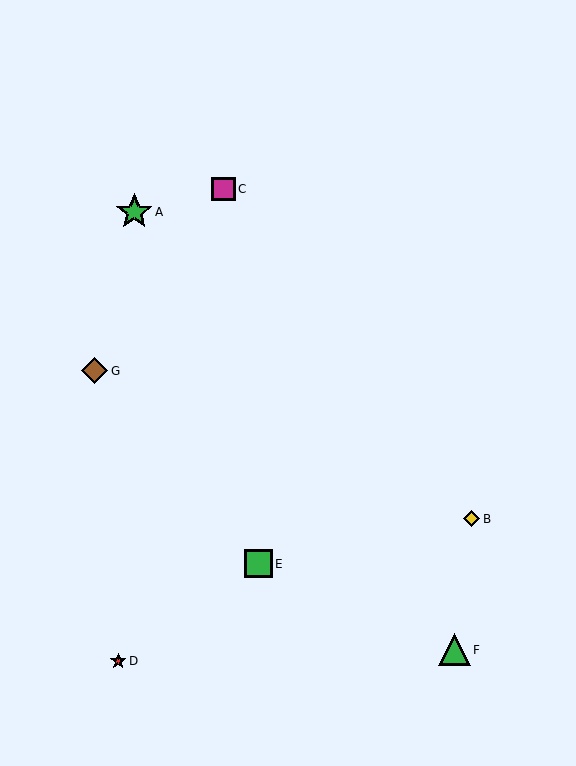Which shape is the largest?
The green star (labeled A) is the largest.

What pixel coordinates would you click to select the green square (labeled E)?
Click at (258, 564) to select the green square E.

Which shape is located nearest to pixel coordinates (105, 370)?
The brown diamond (labeled G) at (95, 371) is nearest to that location.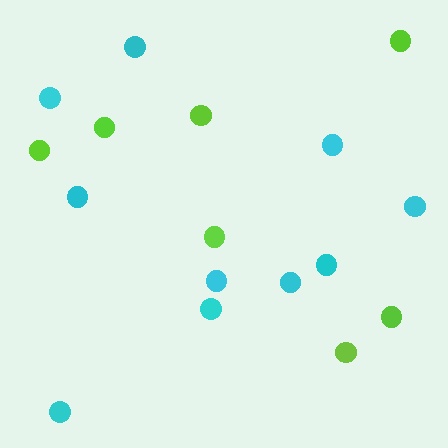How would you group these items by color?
There are 2 groups: one group of lime circles (7) and one group of cyan circles (10).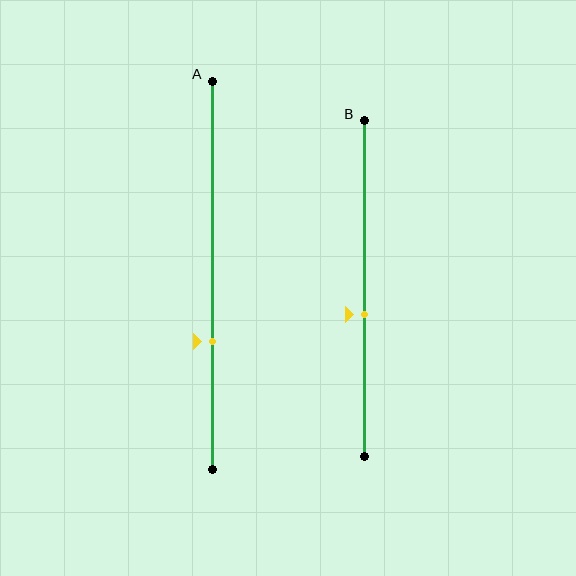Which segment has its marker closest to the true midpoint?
Segment B has its marker closest to the true midpoint.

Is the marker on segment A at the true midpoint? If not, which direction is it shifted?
No, the marker on segment A is shifted downward by about 17% of the segment length.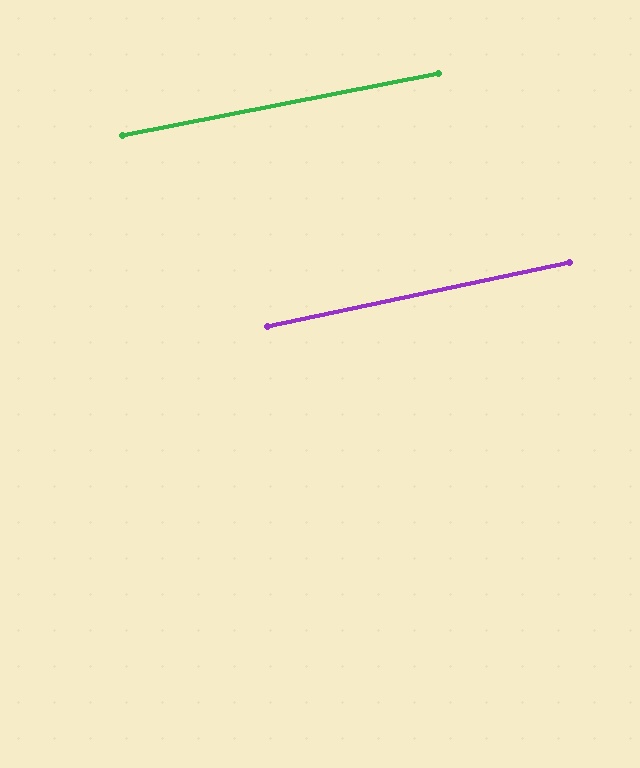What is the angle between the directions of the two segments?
Approximately 1 degree.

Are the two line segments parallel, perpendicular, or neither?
Parallel — their directions differ by only 1.0°.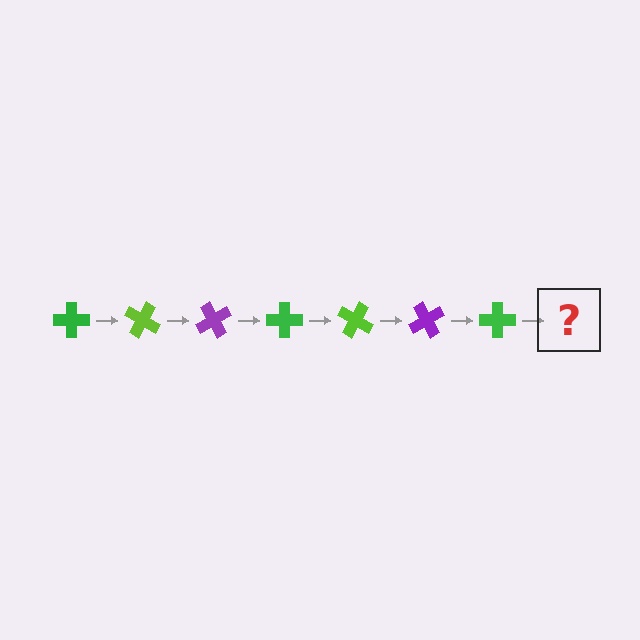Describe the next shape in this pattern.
It should be a lime cross, rotated 210 degrees from the start.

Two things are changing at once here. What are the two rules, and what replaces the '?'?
The two rules are that it rotates 30 degrees each step and the color cycles through green, lime, and purple. The '?' should be a lime cross, rotated 210 degrees from the start.